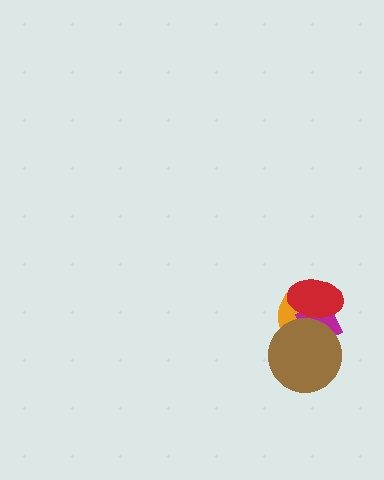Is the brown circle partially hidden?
No, no other shape covers it.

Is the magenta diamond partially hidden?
Yes, it is partially covered by another shape.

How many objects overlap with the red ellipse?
3 objects overlap with the red ellipse.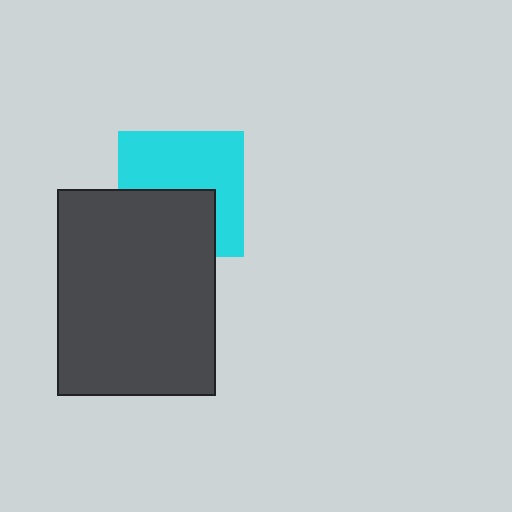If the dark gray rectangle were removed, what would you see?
You would see the complete cyan square.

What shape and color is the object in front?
The object in front is a dark gray rectangle.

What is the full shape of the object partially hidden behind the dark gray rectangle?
The partially hidden object is a cyan square.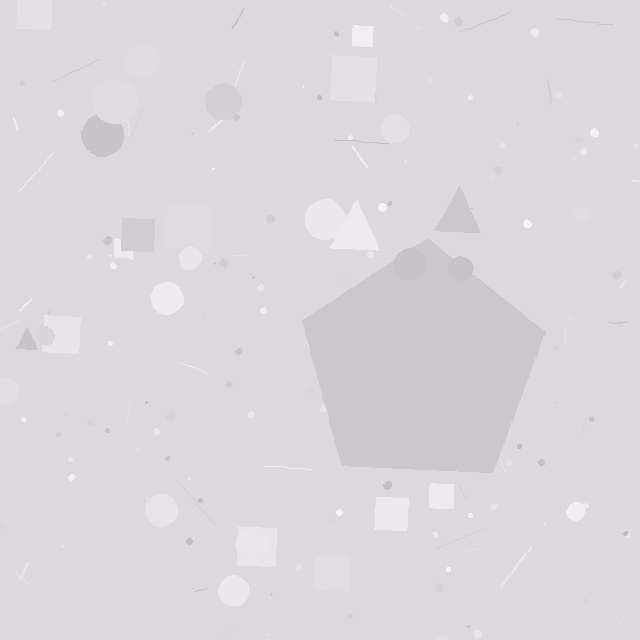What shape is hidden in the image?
A pentagon is hidden in the image.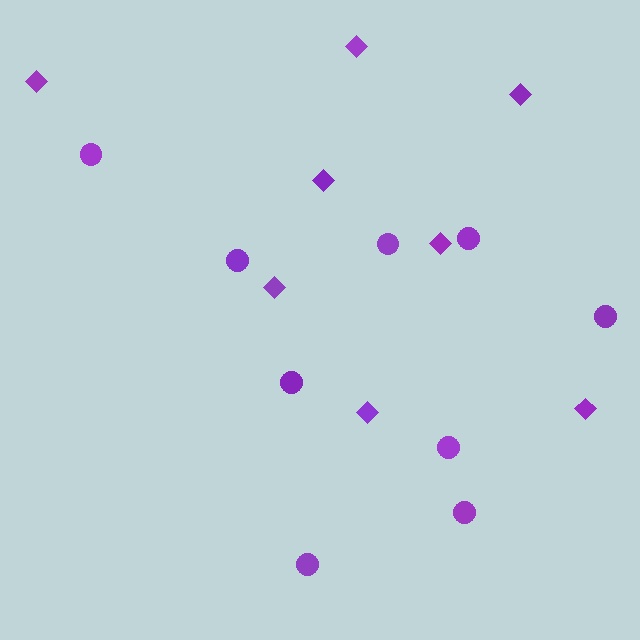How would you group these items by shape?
There are 2 groups: one group of circles (9) and one group of diamonds (8).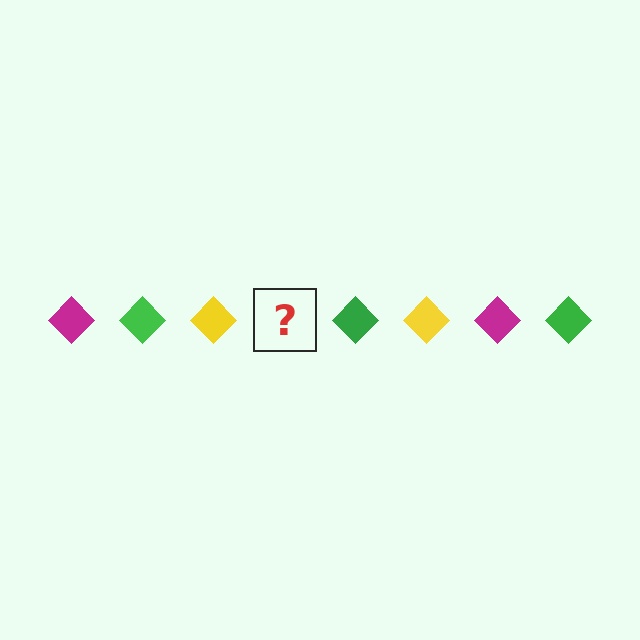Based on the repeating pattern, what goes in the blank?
The blank should be a magenta diamond.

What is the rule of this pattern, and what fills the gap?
The rule is that the pattern cycles through magenta, green, yellow diamonds. The gap should be filled with a magenta diamond.